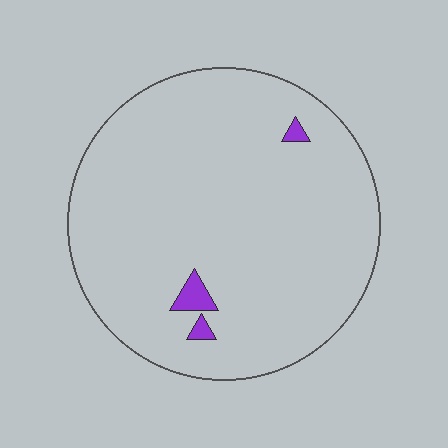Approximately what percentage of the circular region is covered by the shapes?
Approximately 0%.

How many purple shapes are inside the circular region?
3.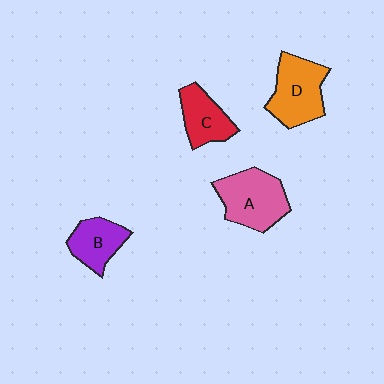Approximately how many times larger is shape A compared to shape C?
Approximately 1.4 times.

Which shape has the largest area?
Shape A (pink).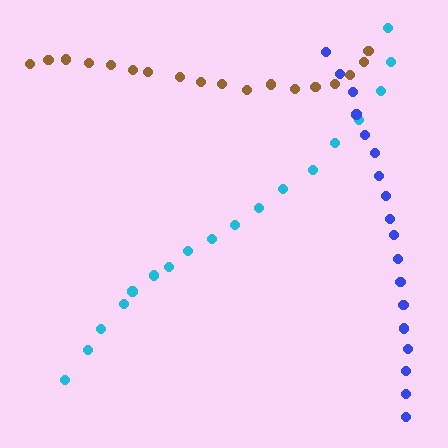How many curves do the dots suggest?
There are 3 distinct paths.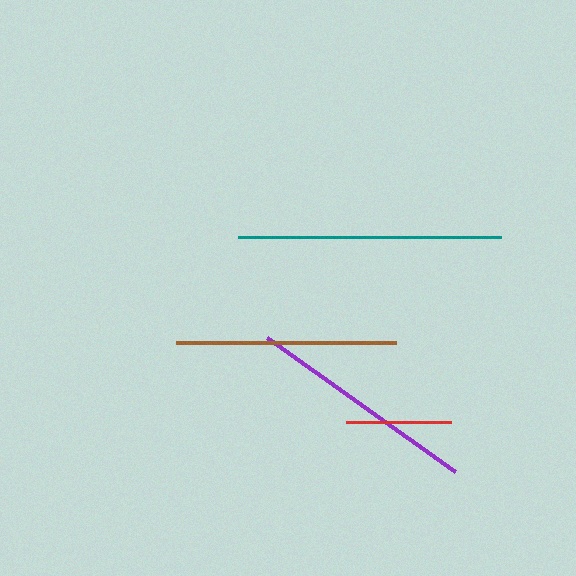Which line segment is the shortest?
The red line is the shortest at approximately 105 pixels.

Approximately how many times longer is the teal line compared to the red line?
The teal line is approximately 2.5 times the length of the red line.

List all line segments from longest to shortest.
From longest to shortest: teal, purple, brown, red.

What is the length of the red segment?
The red segment is approximately 105 pixels long.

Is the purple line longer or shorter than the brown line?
The purple line is longer than the brown line.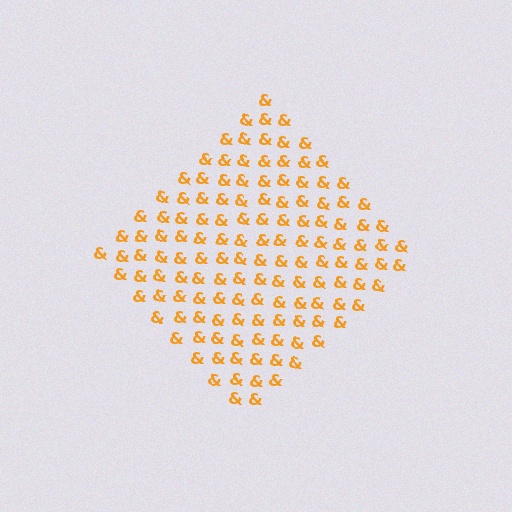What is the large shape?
The large shape is a diamond.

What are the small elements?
The small elements are ampersands.